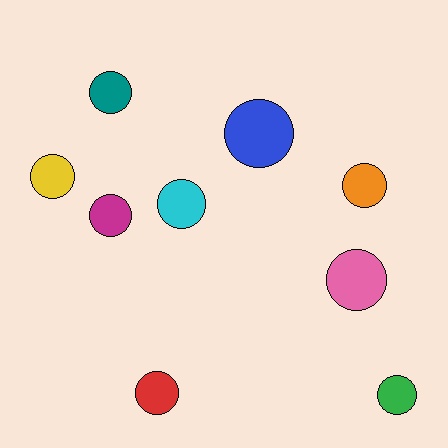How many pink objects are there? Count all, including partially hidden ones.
There is 1 pink object.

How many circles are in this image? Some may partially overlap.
There are 9 circles.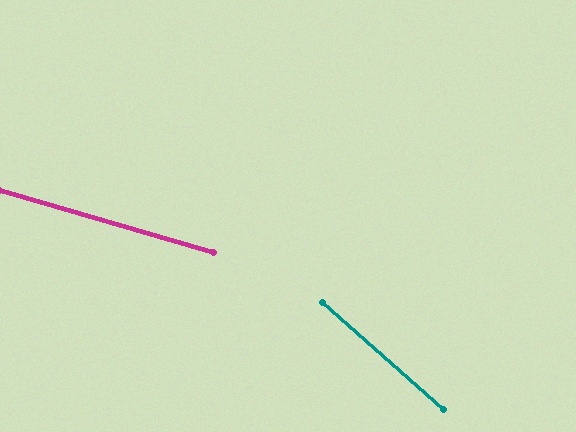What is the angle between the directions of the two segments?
Approximately 25 degrees.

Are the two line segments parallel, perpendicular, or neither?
Neither parallel nor perpendicular — they differ by about 25°.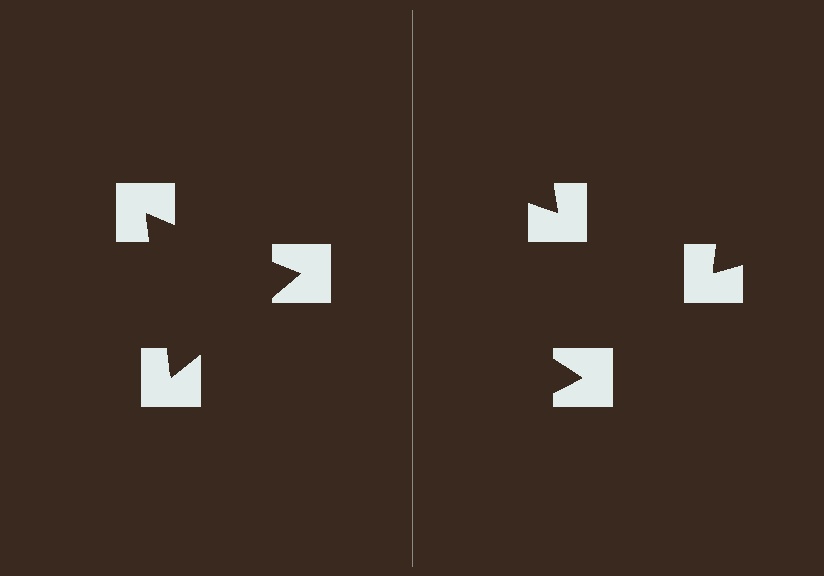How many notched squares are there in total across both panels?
6 — 3 on each side.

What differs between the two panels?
The notched squares are positioned identically on both sides; only the wedge orientations differ. On the left they align to a triangle; on the right they are misaligned.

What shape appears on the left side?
An illusory triangle.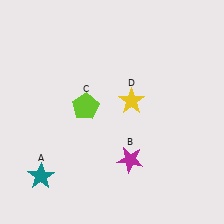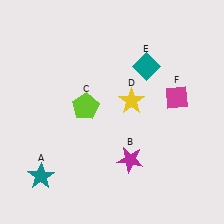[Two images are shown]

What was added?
A teal diamond (E), a magenta diamond (F) were added in Image 2.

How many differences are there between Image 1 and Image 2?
There are 2 differences between the two images.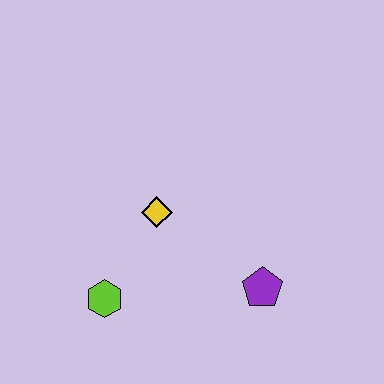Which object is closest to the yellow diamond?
The lime hexagon is closest to the yellow diamond.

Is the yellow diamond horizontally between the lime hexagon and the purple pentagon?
Yes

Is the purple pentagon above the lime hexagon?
Yes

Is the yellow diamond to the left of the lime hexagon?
No